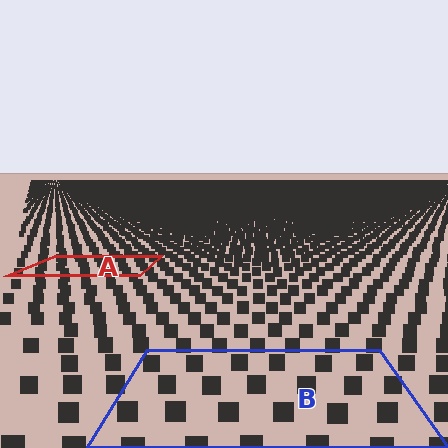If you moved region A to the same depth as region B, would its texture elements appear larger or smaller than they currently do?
They would appear larger. At a closer depth, the same texture elements are projected at a bigger on-screen size.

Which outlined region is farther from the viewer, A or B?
Region A is farther from the viewer — the texture elements inside it appear smaller and more densely packed.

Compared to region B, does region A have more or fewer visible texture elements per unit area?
Region A has more texture elements per unit area — they are packed more densely because it is farther away.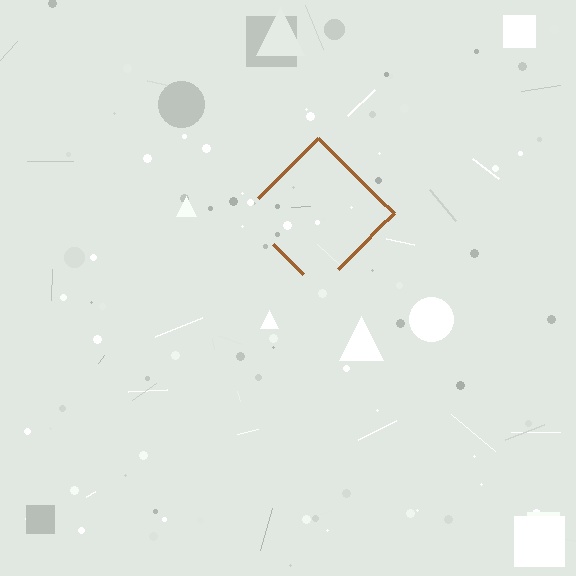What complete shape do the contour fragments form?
The contour fragments form a diamond.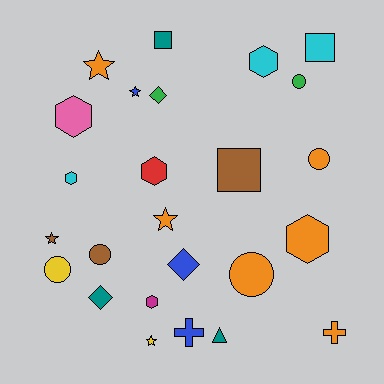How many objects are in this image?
There are 25 objects.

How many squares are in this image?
There are 3 squares.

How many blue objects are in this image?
There are 3 blue objects.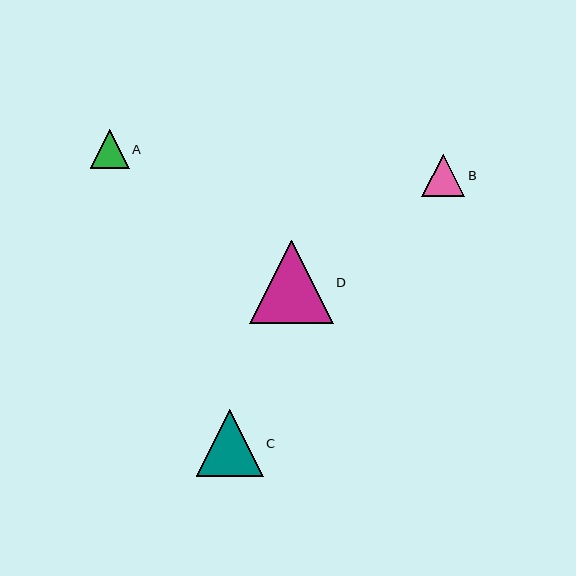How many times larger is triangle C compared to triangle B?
Triangle C is approximately 1.6 times the size of triangle B.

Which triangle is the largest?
Triangle D is the largest with a size of approximately 84 pixels.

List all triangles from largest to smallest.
From largest to smallest: D, C, B, A.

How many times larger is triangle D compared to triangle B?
Triangle D is approximately 2.0 times the size of triangle B.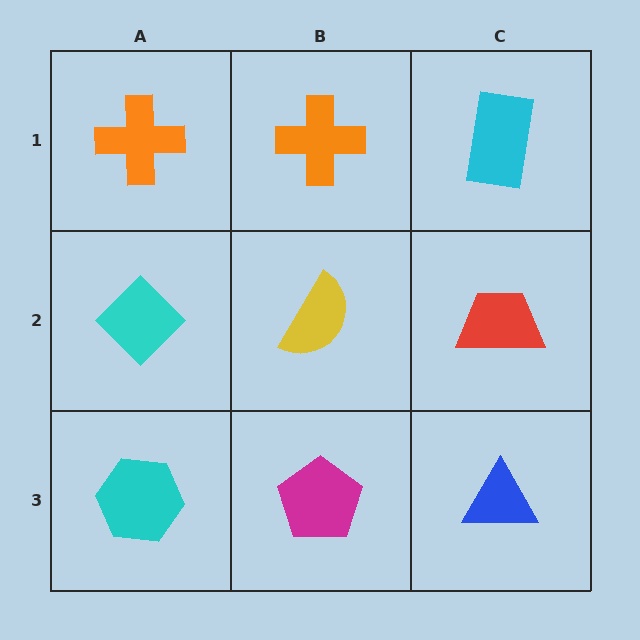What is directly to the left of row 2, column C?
A yellow semicircle.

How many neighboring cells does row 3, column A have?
2.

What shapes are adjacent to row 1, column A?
A cyan diamond (row 2, column A), an orange cross (row 1, column B).